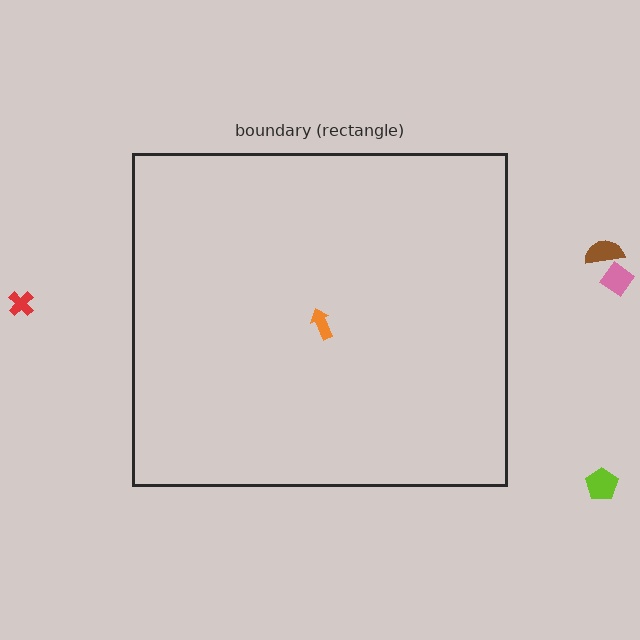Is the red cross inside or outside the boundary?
Outside.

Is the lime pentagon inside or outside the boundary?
Outside.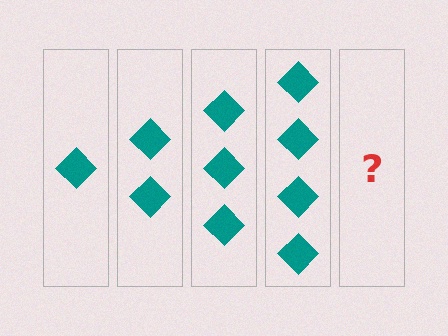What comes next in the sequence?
The next element should be 5 diamonds.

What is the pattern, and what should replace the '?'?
The pattern is that each step adds one more diamond. The '?' should be 5 diamonds.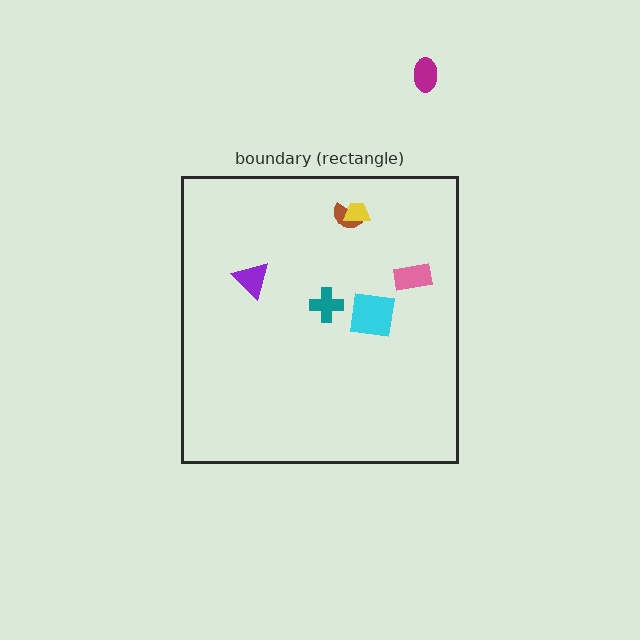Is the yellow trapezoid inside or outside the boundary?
Inside.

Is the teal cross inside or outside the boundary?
Inside.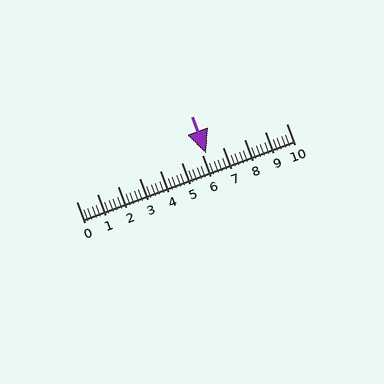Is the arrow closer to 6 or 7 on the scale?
The arrow is closer to 6.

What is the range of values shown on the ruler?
The ruler shows values from 0 to 10.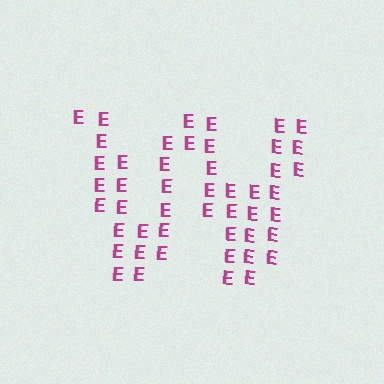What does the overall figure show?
The overall figure shows the letter W.